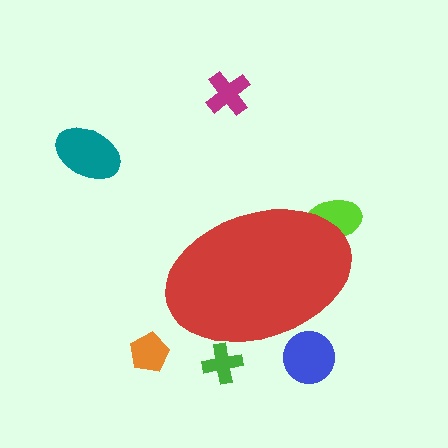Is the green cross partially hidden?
Yes, the green cross is partially hidden behind the red ellipse.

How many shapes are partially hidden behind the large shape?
3 shapes are partially hidden.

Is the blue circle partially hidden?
Yes, the blue circle is partially hidden behind the red ellipse.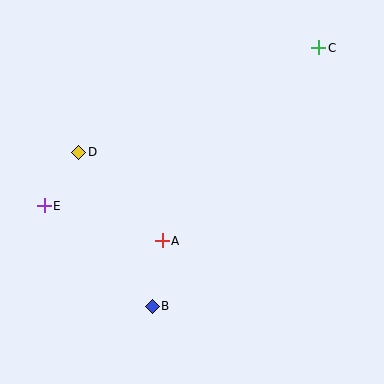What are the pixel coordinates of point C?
Point C is at (319, 48).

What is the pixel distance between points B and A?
The distance between B and A is 66 pixels.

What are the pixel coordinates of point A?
Point A is at (162, 241).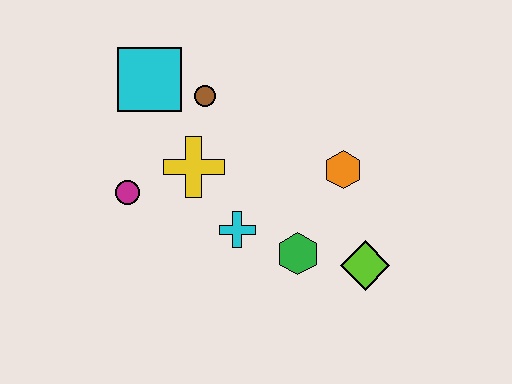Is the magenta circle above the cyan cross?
Yes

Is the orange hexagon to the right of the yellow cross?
Yes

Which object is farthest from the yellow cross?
The lime diamond is farthest from the yellow cross.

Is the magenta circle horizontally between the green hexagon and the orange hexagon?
No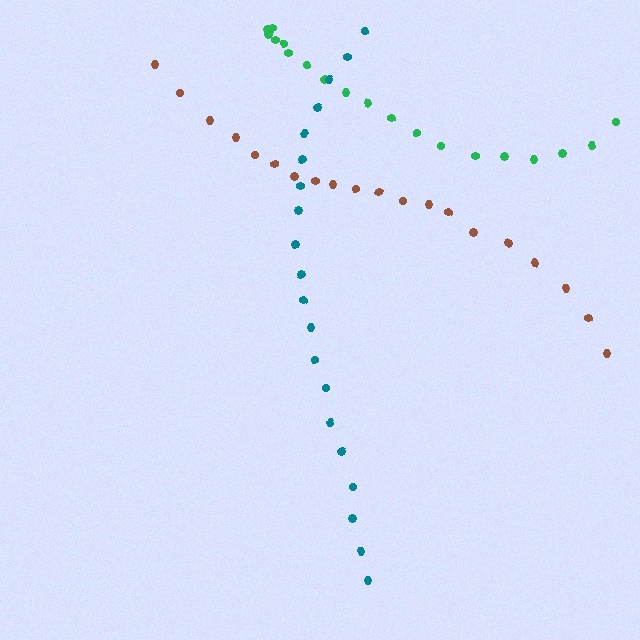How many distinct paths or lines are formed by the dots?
There are 3 distinct paths.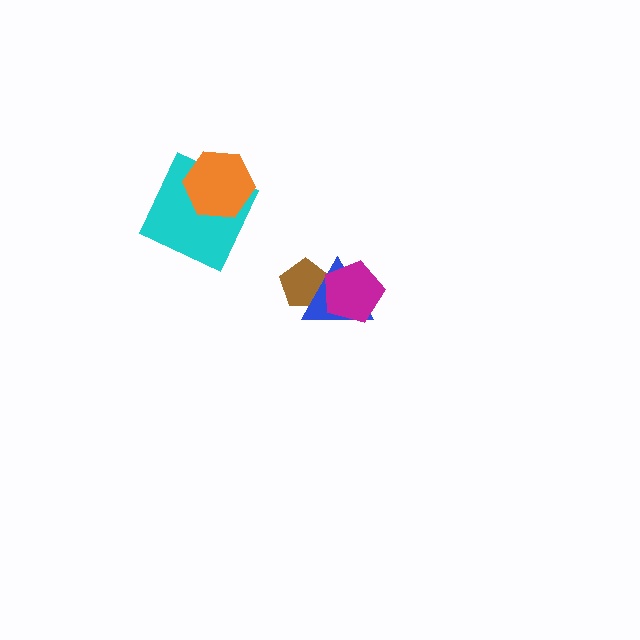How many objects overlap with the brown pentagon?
2 objects overlap with the brown pentagon.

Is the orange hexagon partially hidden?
No, no other shape covers it.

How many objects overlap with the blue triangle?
2 objects overlap with the blue triangle.